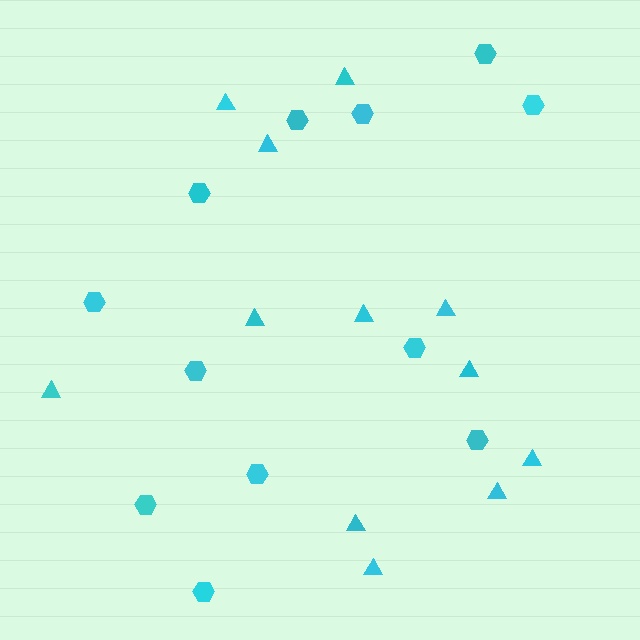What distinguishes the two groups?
There are 2 groups: one group of hexagons (12) and one group of triangles (12).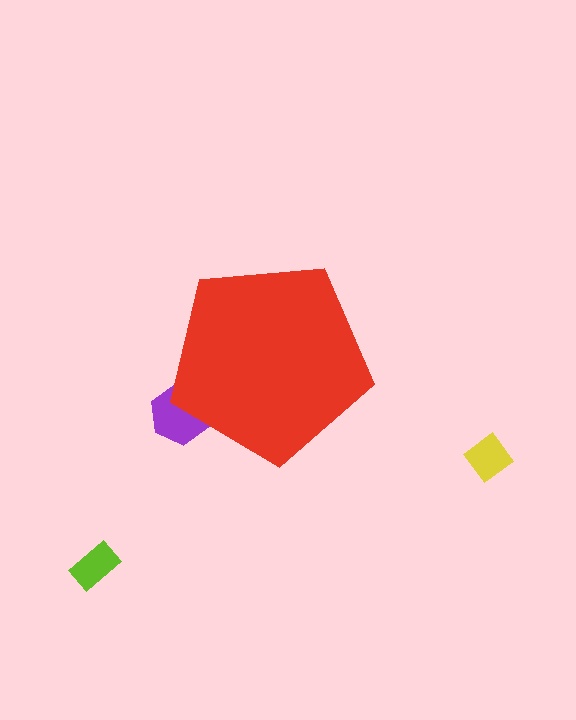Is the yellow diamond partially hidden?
No, the yellow diamond is fully visible.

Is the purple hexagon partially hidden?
Yes, the purple hexagon is partially hidden behind the red pentagon.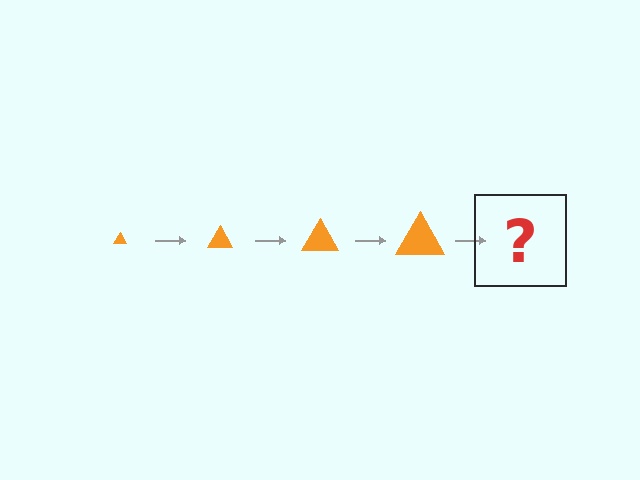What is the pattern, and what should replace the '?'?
The pattern is that the triangle gets progressively larger each step. The '?' should be an orange triangle, larger than the previous one.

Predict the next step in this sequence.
The next step is an orange triangle, larger than the previous one.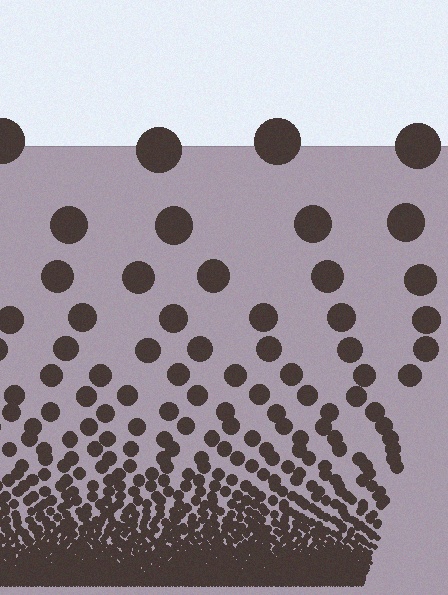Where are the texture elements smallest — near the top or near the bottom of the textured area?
Near the bottom.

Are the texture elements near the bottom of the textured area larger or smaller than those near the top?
Smaller. The gradient is inverted — elements near the bottom are smaller and denser.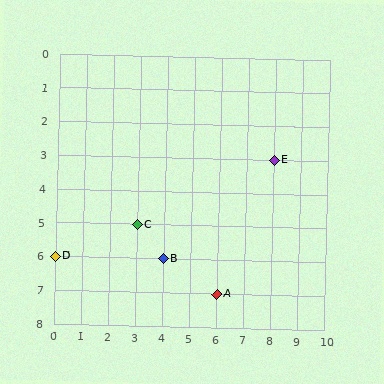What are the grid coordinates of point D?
Point D is at grid coordinates (0, 6).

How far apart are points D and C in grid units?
Points D and C are 3 columns and 1 row apart (about 3.2 grid units diagonally).